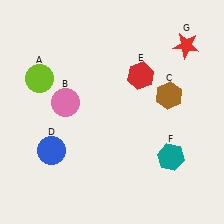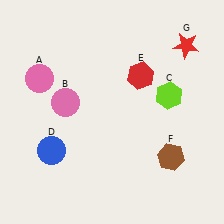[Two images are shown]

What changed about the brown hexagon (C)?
In Image 1, C is brown. In Image 2, it changed to lime.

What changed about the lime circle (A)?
In Image 1, A is lime. In Image 2, it changed to pink.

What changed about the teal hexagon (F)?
In Image 1, F is teal. In Image 2, it changed to brown.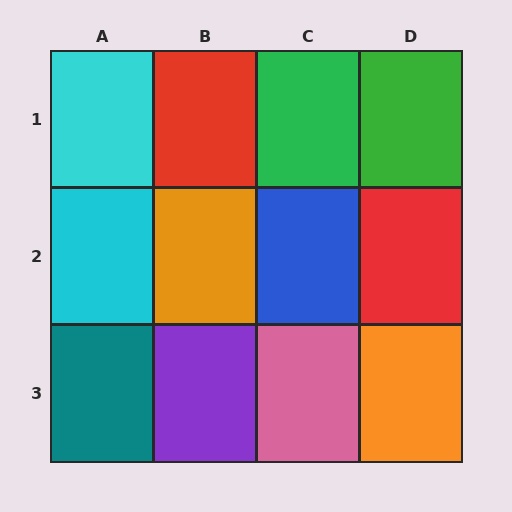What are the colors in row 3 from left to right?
Teal, purple, pink, orange.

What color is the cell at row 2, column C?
Blue.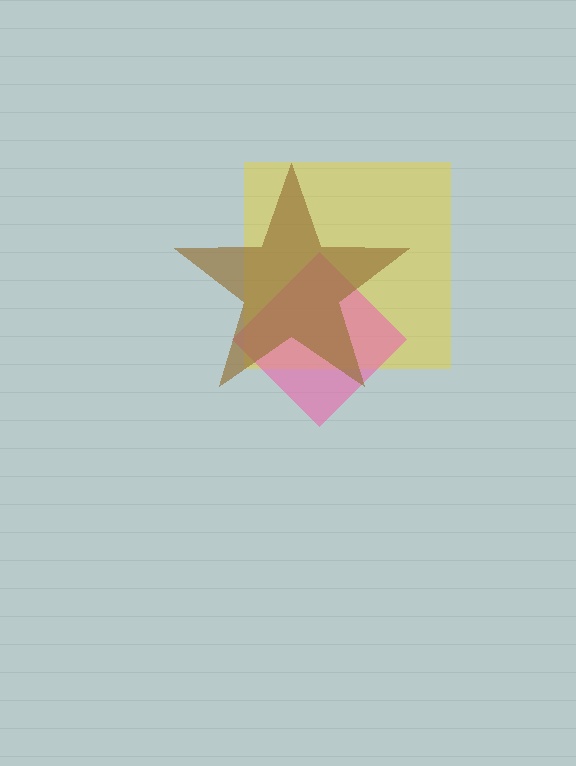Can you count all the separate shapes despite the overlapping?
Yes, there are 3 separate shapes.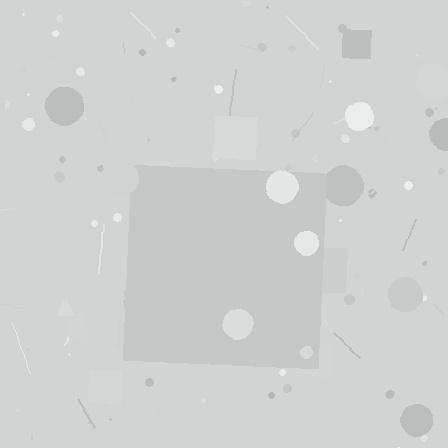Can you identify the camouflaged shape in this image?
The camouflaged shape is a square.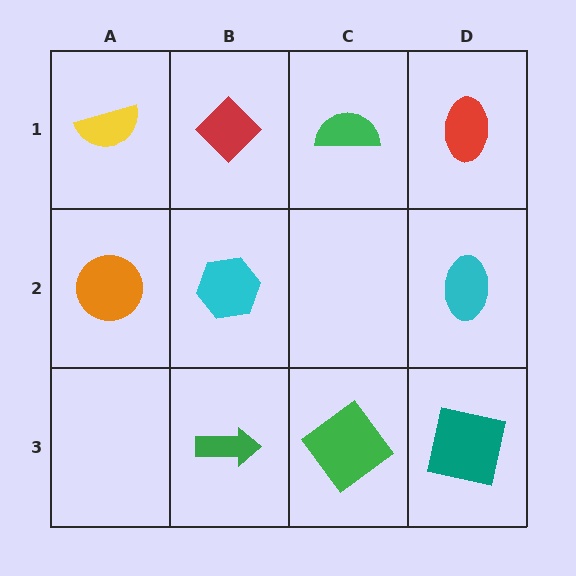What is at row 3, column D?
A teal square.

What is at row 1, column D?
A red ellipse.